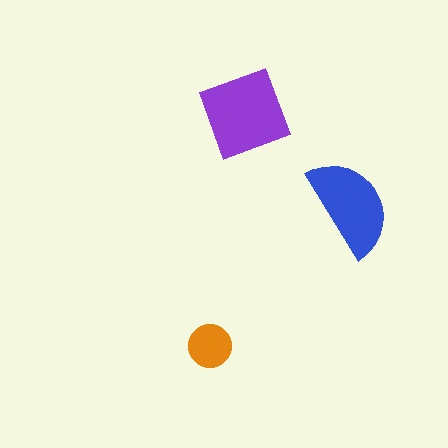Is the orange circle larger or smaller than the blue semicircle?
Smaller.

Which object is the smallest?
The orange circle.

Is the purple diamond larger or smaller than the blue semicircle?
Larger.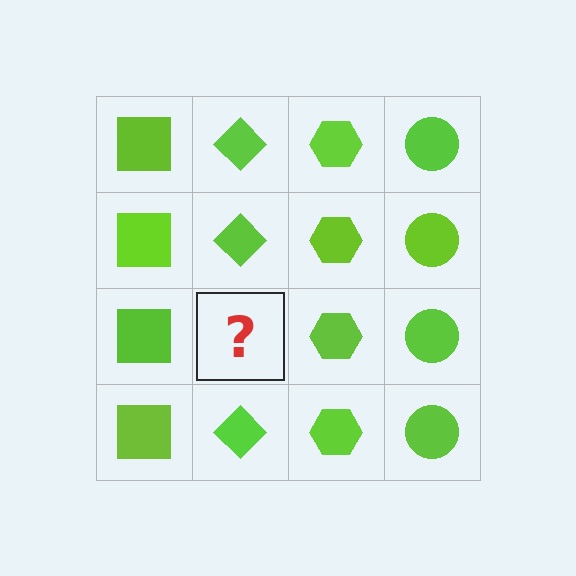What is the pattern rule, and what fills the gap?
The rule is that each column has a consistent shape. The gap should be filled with a lime diamond.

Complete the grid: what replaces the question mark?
The question mark should be replaced with a lime diamond.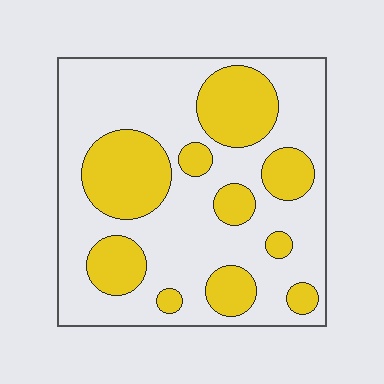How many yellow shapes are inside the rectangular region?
10.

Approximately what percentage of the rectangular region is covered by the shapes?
Approximately 30%.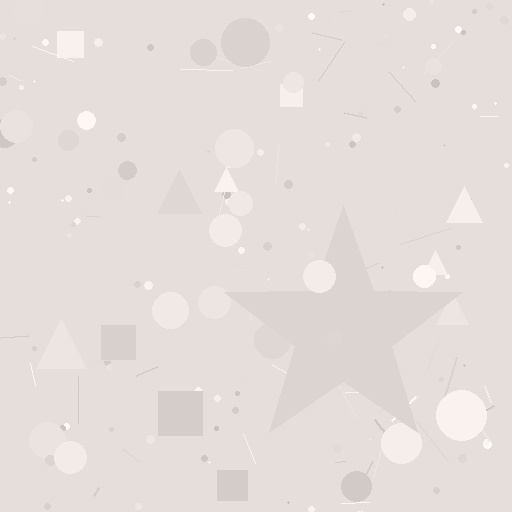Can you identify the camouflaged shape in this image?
The camouflaged shape is a star.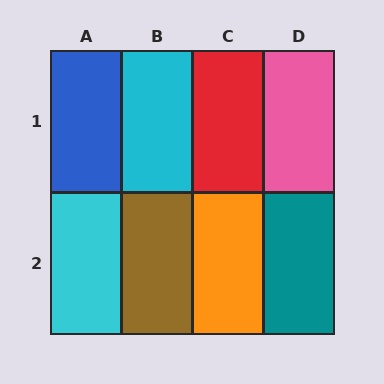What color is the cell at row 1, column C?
Red.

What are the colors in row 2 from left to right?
Cyan, brown, orange, teal.